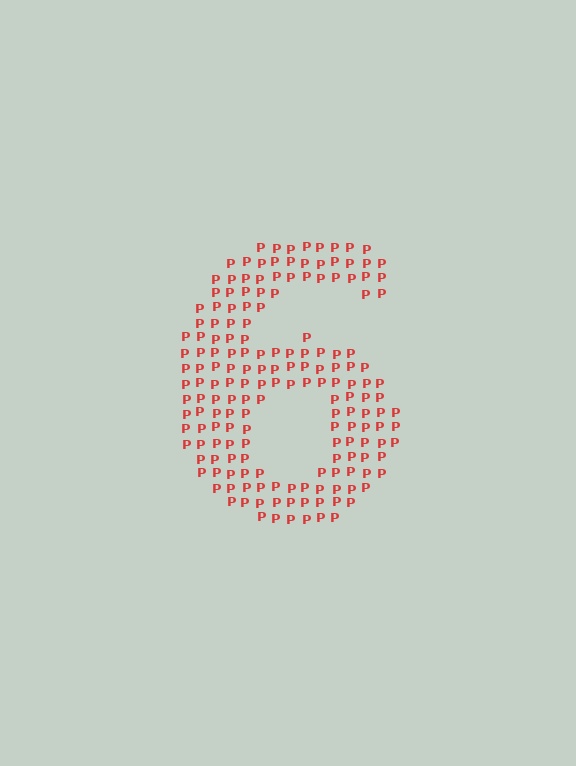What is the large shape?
The large shape is the digit 6.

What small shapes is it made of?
It is made of small letter P's.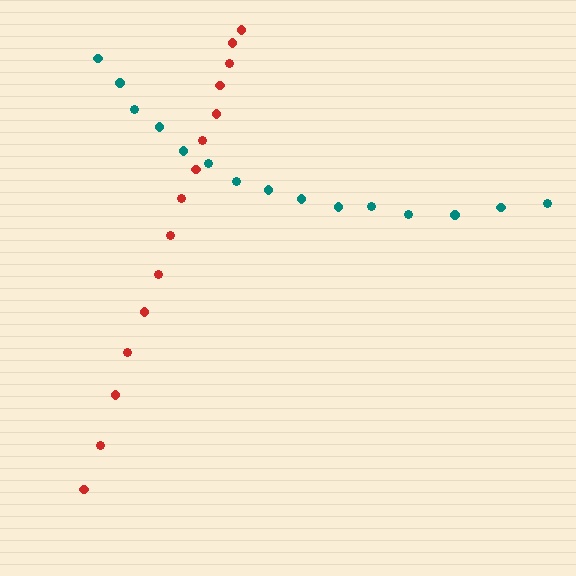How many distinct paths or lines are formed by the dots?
There are 2 distinct paths.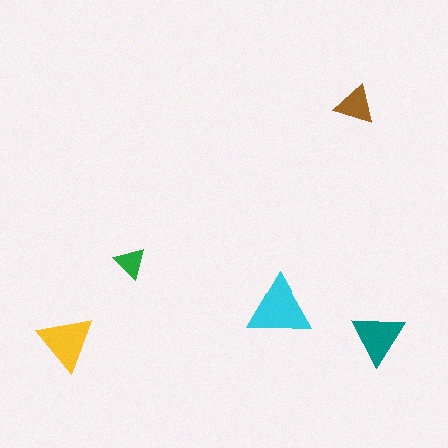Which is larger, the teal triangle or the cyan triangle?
The cyan one.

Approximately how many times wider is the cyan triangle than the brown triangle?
About 1.5 times wider.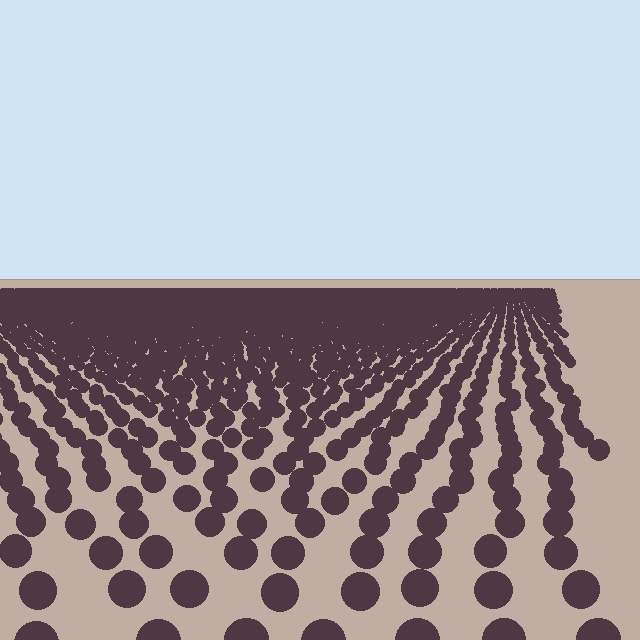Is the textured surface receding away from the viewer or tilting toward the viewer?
The surface is receding away from the viewer. Texture elements get smaller and denser toward the top.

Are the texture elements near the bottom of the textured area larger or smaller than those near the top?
Larger. Near the bottom, elements are closer to the viewer and appear at a bigger on-screen size.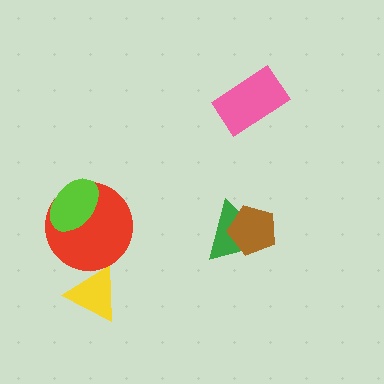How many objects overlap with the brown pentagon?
1 object overlaps with the brown pentagon.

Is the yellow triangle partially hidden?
Yes, it is partially covered by another shape.